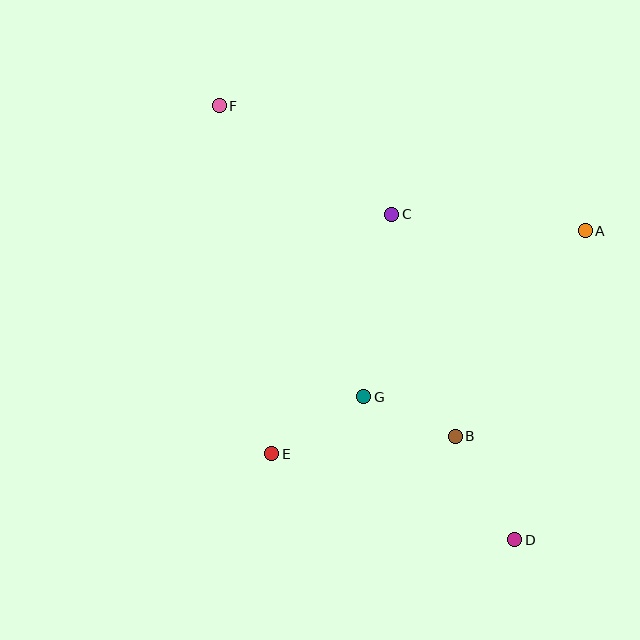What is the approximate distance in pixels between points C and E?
The distance between C and E is approximately 268 pixels.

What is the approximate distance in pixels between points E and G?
The distance between E and G is approximately 108 pixels.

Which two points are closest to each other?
Points B and G are closest to each other.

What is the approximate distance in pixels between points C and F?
The distance between C and F is approximately 204 pixels.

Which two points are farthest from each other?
Points D and F are farthest from each other.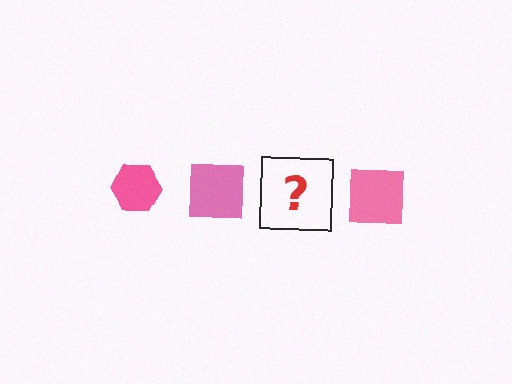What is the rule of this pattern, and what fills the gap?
The rule is that the pattern cycles through hexagon, square shapes in pink. The gap should be filled with a pink hexagon.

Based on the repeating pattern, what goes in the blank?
The blank should be a pink hexagon.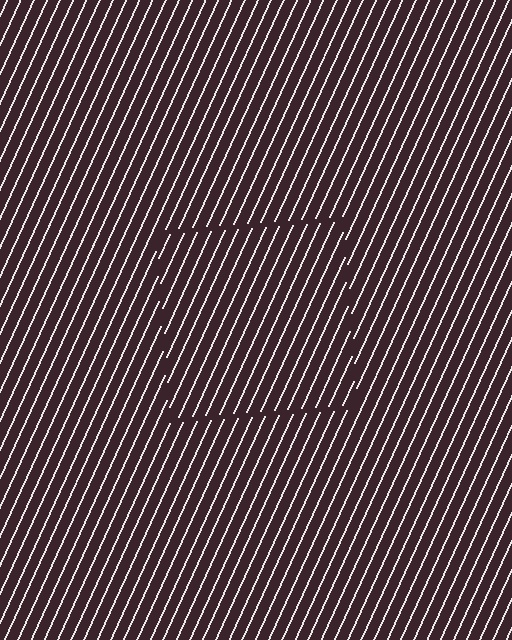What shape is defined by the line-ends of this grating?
An illusory square. The interior of the shape contains the same grating, shifted by half a period — the contour is defined by the phase discontinuity where line-ends from the inner and outer gratings abut.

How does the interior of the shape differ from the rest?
The interior of the shape contains the same grating, shifted by half a period — the contour is defined by the phase discontinuity where line-ends from the inner and outer gratings abut.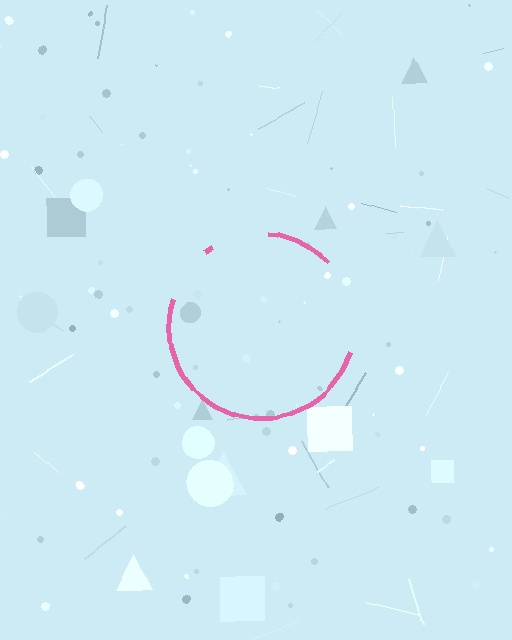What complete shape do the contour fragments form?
The contour fragments form a circle.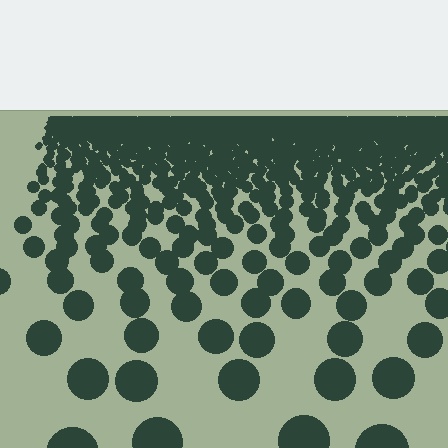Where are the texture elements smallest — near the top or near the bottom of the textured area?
Near the top.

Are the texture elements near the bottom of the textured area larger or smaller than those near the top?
Larger. Near the bottom, elements are closer to the viewer and appear at a bigger on-screen size.